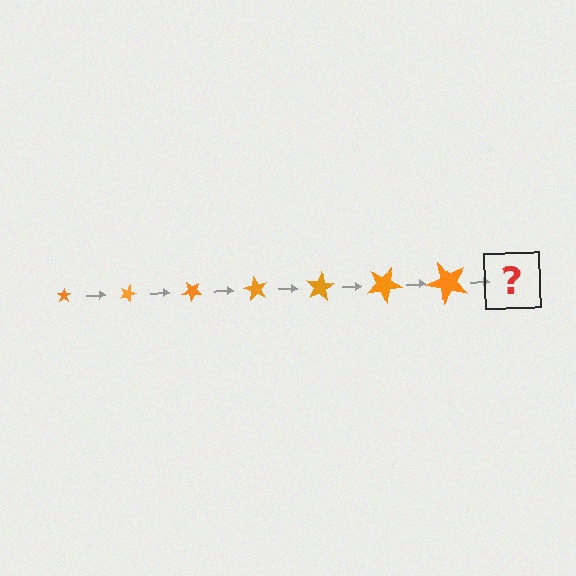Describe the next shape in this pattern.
It should be a star, larger than the previous one and rotated 140 degrees from the start.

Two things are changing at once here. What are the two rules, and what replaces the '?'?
The two rules are that the star grows larger each step and it rotates 20 degrees each step. The '?' should be a star, larger than the previous one and rotated 140 degrees from the start.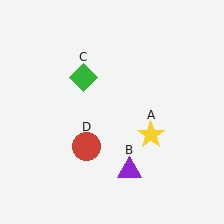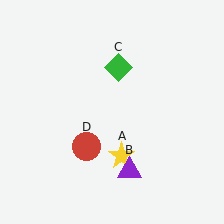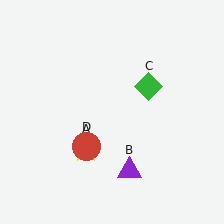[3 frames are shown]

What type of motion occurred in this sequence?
The yellow star (object A), green diamond (object C) rotated clockwise around the center of the scene.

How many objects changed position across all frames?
2 objects changed position: yellow star (object A), green diamond (object C).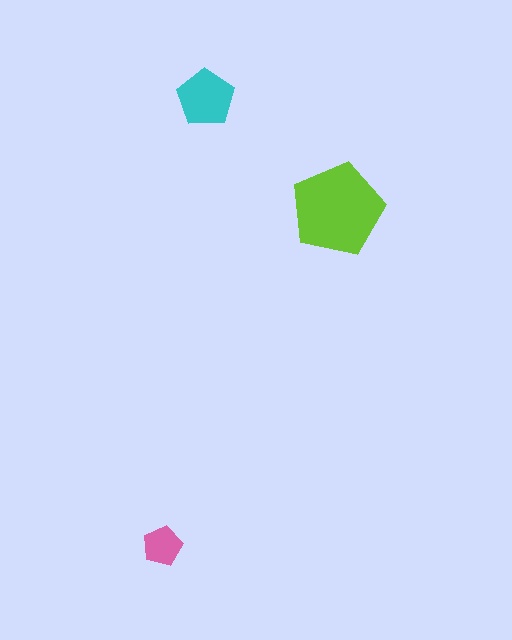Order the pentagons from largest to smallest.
the lime one, the cyan one, the pink one.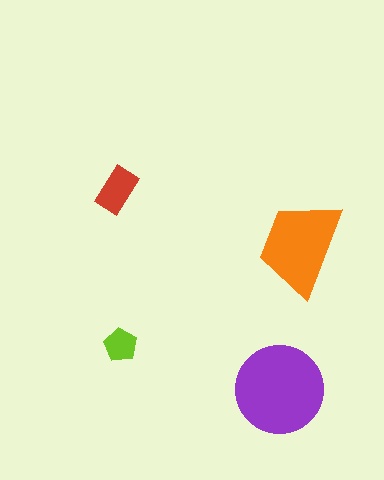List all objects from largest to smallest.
The purple circle, the orange trapezoid, the red rectangle, the lime pentagon.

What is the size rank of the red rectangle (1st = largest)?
3rd.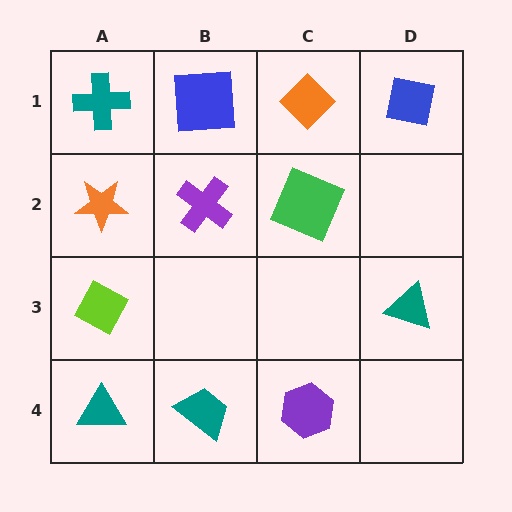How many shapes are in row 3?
2 shapes.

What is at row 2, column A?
An orange star.